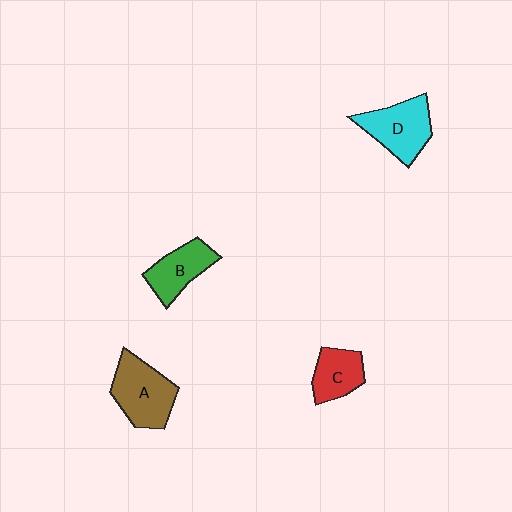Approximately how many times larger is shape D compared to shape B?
Approximately 1.2 times.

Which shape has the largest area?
Shape A (brown).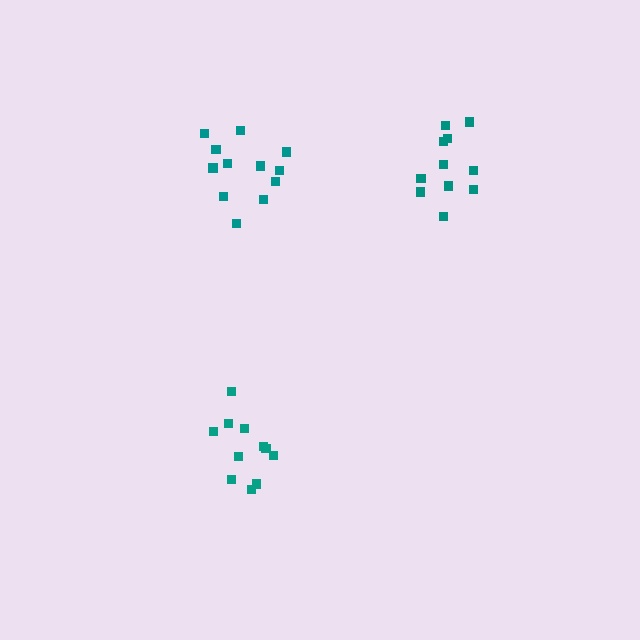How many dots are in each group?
Group 1: 11 dots, Group 2: 12 dots, Group 3: 11 dots (34 total).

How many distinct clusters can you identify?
There are 3 distinct clusters.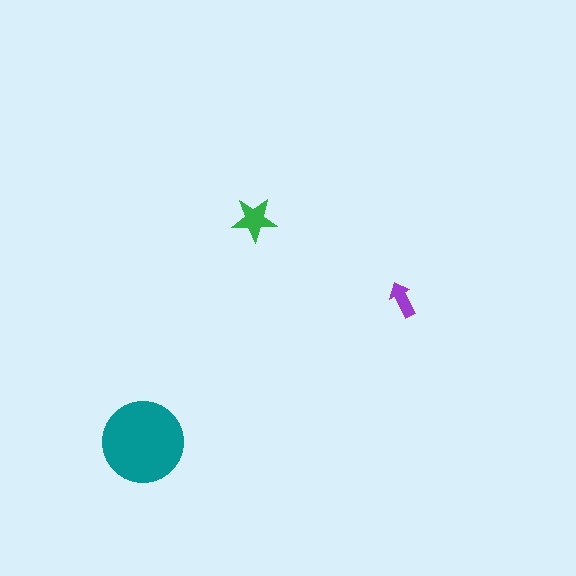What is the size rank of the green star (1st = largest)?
2nd.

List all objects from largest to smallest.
The teal circle, the green star, the purple arrow.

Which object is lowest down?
The teal circle is bottommost.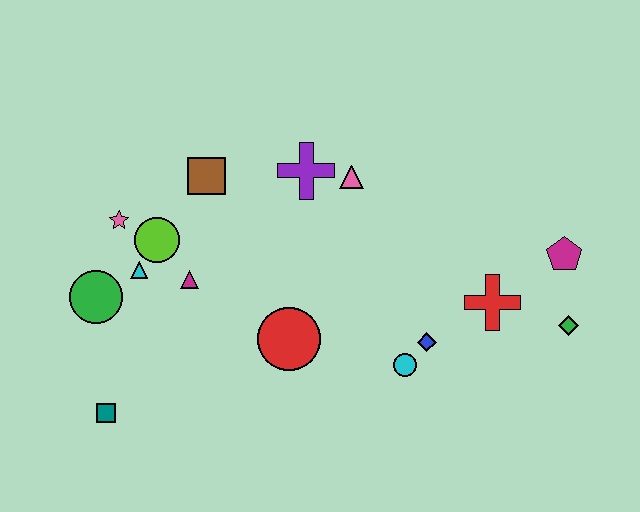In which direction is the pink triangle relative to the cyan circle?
The pink triangle is above the cyan circle.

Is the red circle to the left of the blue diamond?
Yes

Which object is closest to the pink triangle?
The purple cross is closest to the pink triangle.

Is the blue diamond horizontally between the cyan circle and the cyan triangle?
No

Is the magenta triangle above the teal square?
Yes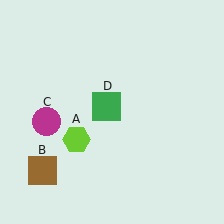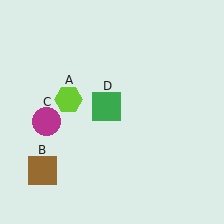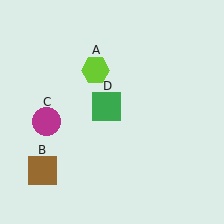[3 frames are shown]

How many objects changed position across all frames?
1 object changed position: lime hexagon (object A).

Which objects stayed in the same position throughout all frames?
Brown square (object B) and magenta circle (object C) and green square (object D) remained stationary.